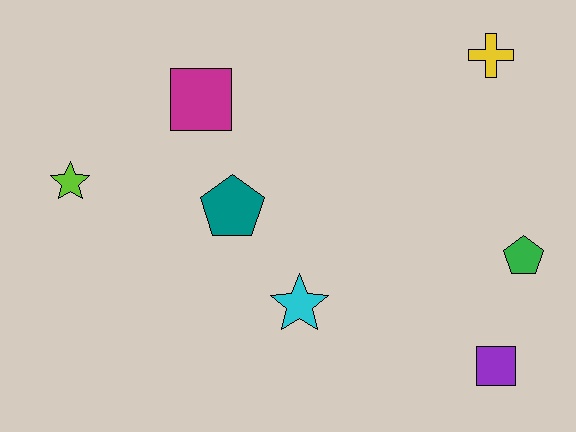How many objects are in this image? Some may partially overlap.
There are 7 objects.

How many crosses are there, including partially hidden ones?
There is 1 cross.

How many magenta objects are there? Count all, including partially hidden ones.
There is 1 magenta object.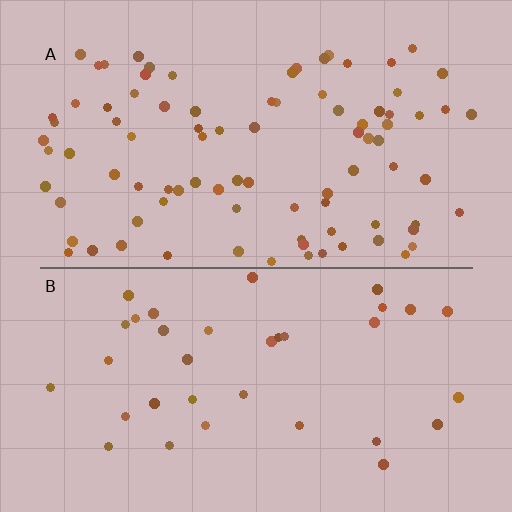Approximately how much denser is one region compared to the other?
Approximately 2.5× — region A over region B.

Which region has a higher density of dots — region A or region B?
A (the top).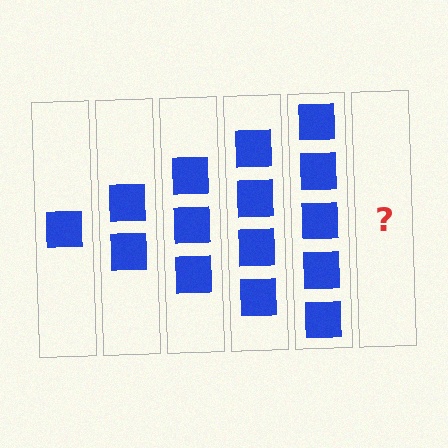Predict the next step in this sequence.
The next step is 6 squares.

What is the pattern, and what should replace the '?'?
The pattern is that each step adds one more square. The '?' should be 6 squares.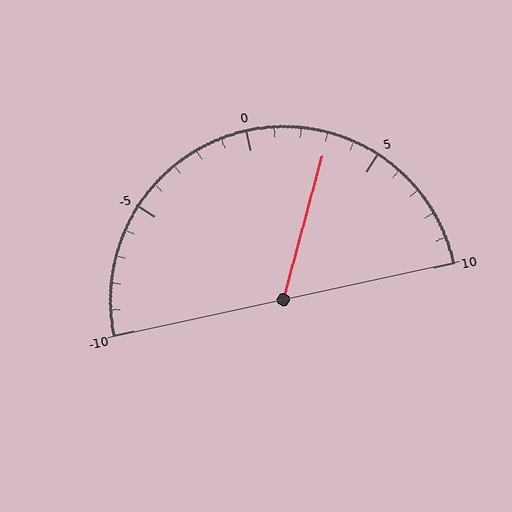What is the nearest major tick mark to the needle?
The nearest major tick mark is 5.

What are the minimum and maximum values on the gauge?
The gauge ranges from -10 to 10.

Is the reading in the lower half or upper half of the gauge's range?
The reading is in the upper half of the range (-10 to 10).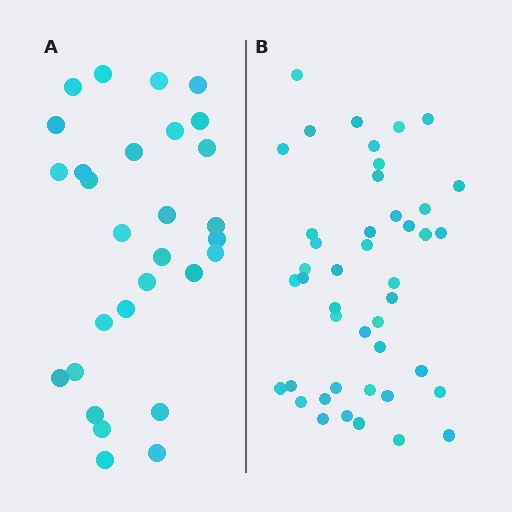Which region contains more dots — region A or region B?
Region B (the right region) has more dots.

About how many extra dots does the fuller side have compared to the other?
Region B has approximately 15 more dots than region A.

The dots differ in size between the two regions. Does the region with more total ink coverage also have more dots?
No. Region A has more total ink coverage because its dots are larger, but region B actually contains more individual dots. Total area can be misleading — the number of items is what matters here.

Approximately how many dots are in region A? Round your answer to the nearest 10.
About 30 dots. (The exact count is 29, which rounds to 30.)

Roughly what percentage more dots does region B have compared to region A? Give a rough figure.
About 50% more.